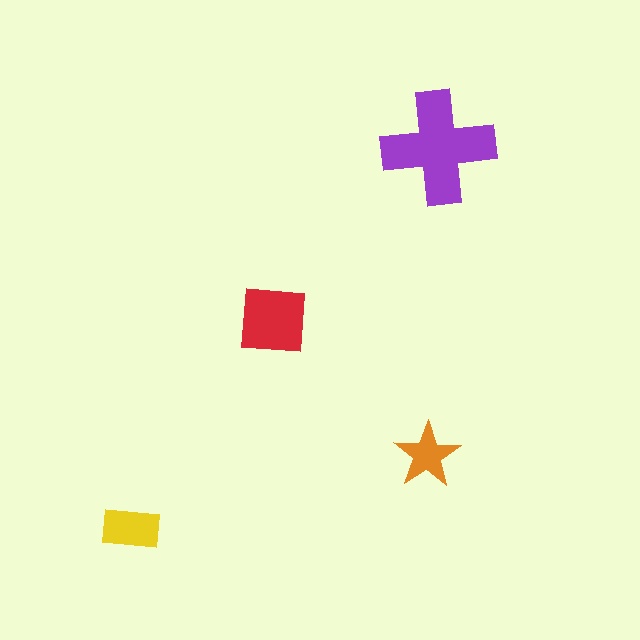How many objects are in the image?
There are 4 objects in the image.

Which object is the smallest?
The orange star.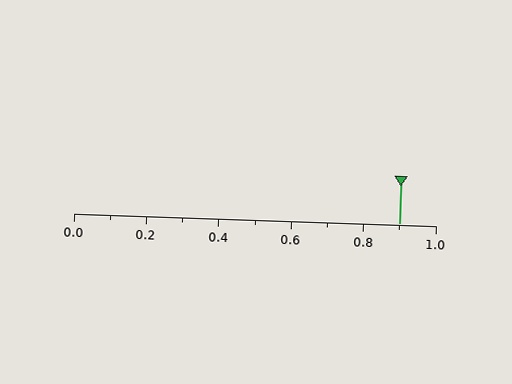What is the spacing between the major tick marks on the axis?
The major ticks are spaced 0.2 apart.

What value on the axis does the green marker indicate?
The marker indicates approximately 0.9.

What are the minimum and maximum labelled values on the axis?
The axis runs from 0.0 to 1.0.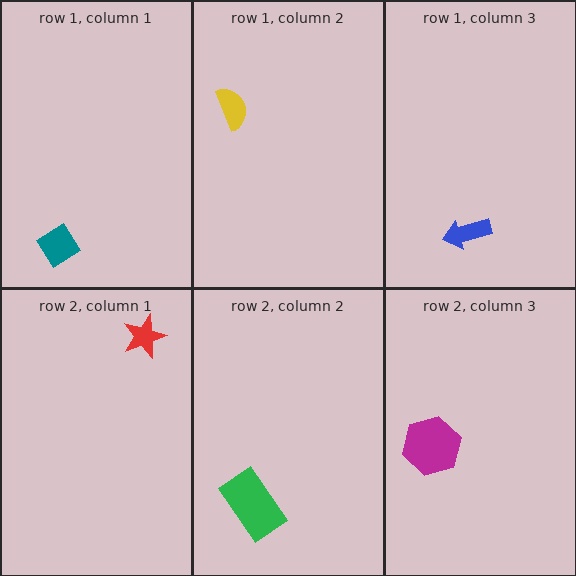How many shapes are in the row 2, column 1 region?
1.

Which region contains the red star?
The row 2, column 1 region.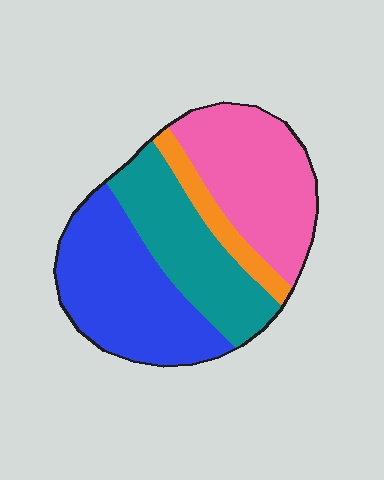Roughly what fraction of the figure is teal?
Teal covers roughly 25% of the figure.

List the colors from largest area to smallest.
From largest to smallest: blue, pink, teal, orange.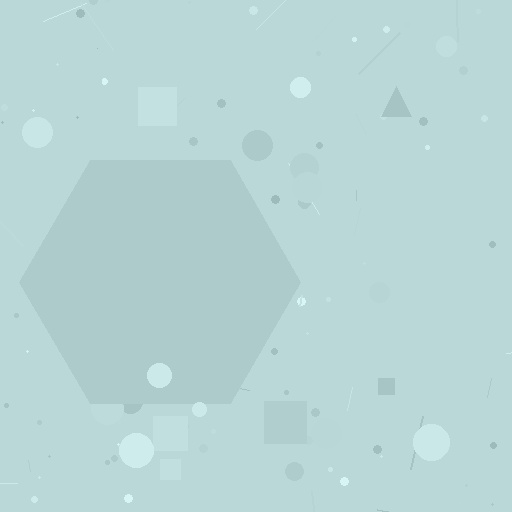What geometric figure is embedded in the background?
A hexagon is embedded in the background.